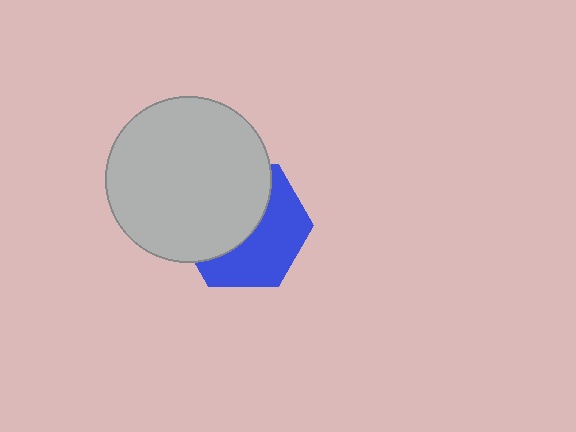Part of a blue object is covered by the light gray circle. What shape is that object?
It is a hexagon.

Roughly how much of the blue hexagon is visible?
About half of it is visible (roughly 48%).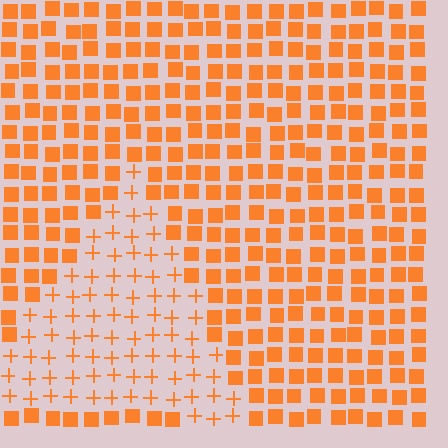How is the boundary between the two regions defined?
The boundary is defined by a change in element shape: plus signs inside vs. squares outside. All elements share the same color and spacing.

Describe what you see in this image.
The image is filled with small orange elements arranged in a uniform grid. A triangle-shaped region contains plus signs, while the surrounding area contains squares. The boundary is defined purely by the change in element shape.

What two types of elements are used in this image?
The image uses plus signs inside the triangle region and squares outside it.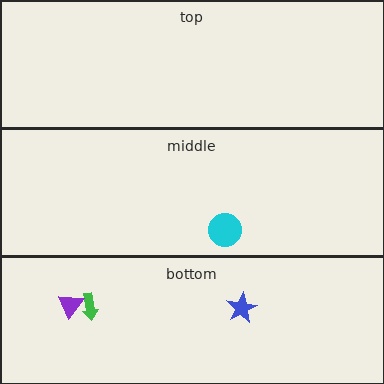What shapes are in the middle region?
The cyan circle.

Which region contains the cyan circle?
The middle region.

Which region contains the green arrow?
The bottom region.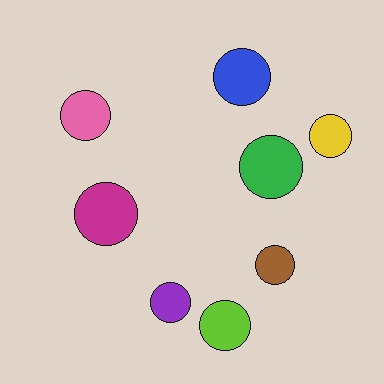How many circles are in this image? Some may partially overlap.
There are 8 circles.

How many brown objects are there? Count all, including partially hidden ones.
There is 1 brown object.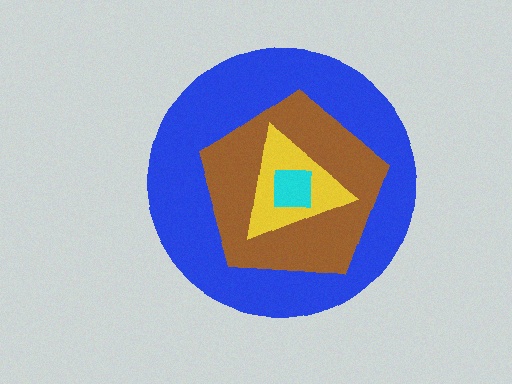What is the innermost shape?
The cyan square.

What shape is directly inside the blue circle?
The brown pentagon.